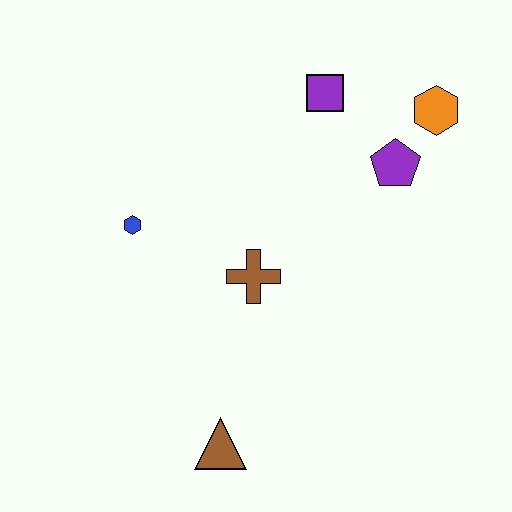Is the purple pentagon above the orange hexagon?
No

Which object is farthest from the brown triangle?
The orange hexagon is farthest from the brown triangle.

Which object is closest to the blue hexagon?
The brown cross is closest to the blue hexagon.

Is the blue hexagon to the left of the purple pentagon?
Yes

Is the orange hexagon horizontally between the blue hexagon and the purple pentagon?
No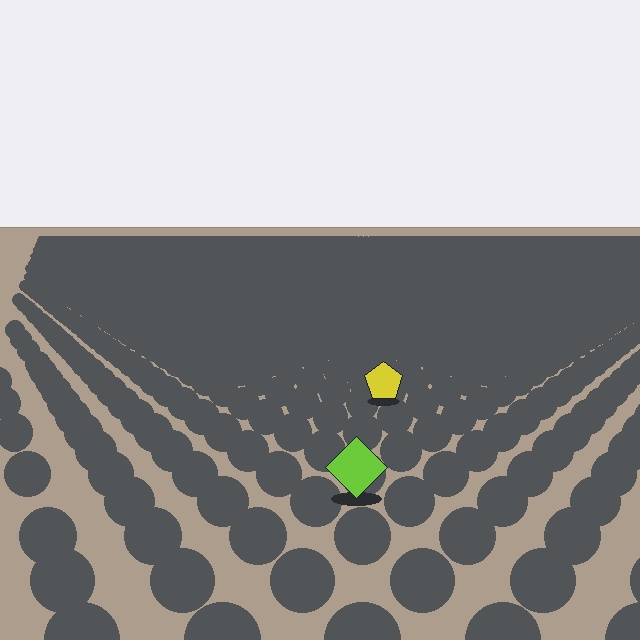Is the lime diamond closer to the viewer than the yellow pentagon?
Yes. The lime diamond is closer — you can tell from the texture gradient: the ground texture is coarser near it.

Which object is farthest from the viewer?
The yellow pentagon is farthest from the viewer. It appears smaller and the ground texture around it is denser.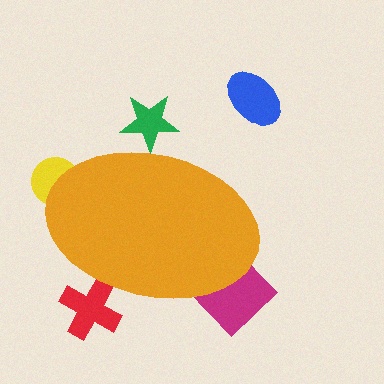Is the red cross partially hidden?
Yes, the red cross is partially hidden behind the orange ellipse.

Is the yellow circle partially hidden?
Yes, the yellow circle is partially hidden behind the orange ellipse.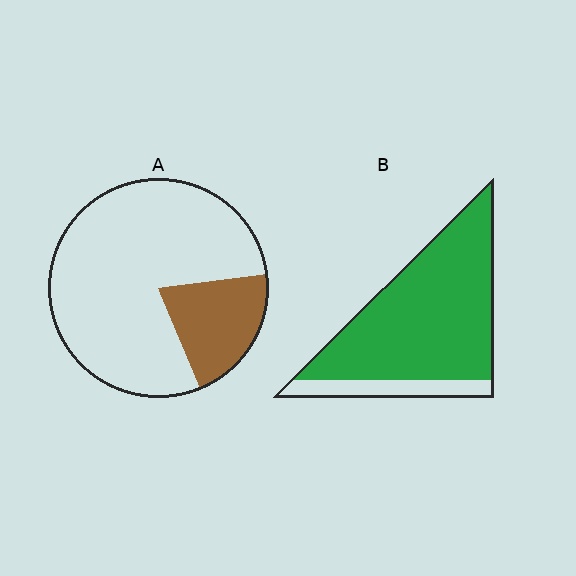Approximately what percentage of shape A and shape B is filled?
A is approximately 20% and B is approximately 85%.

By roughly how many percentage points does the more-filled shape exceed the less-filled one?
By roughly 65 percentage points (B over A).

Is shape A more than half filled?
No.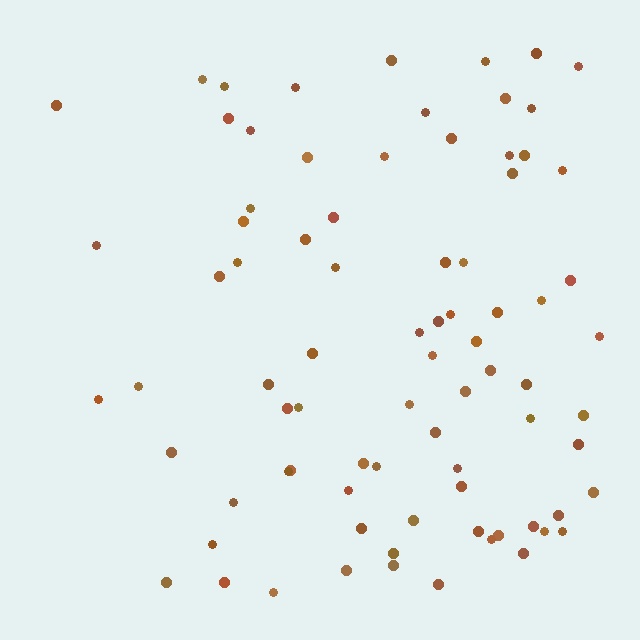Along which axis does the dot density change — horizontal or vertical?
Horizontal.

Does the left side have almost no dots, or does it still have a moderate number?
Still a moderate number, just noticeably fewer than the right.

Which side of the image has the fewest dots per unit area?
The left.